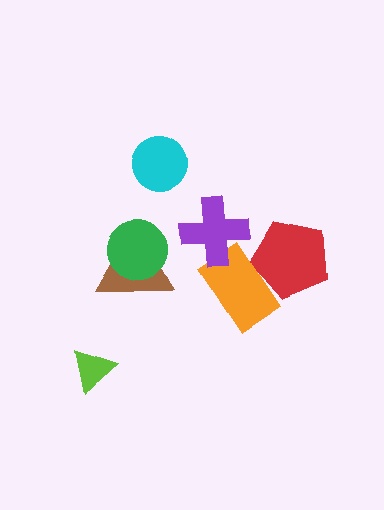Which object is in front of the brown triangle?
The green circle is in front of the brown triangle.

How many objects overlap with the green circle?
1 object overlaps with the green circle.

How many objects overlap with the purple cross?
1 object overlaps with the purple cross.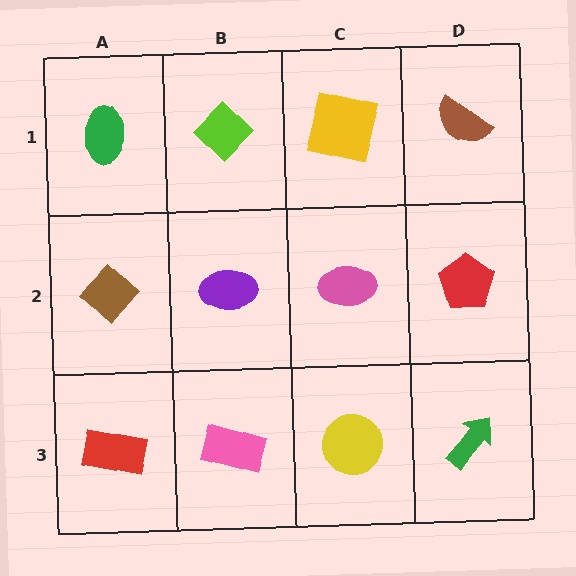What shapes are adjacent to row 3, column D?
A red pentagon (row 2, column D), a yellow circle (row 3, column C).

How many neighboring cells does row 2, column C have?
4.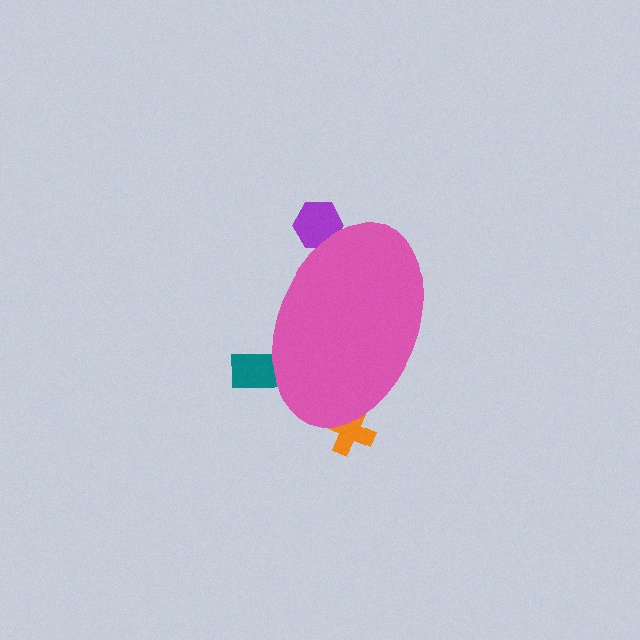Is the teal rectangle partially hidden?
Yes, the teal rectangle is partially hidden behind the pink ellipse.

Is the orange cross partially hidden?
Yes, the orange cross is partially hidden behind the pink ellipse.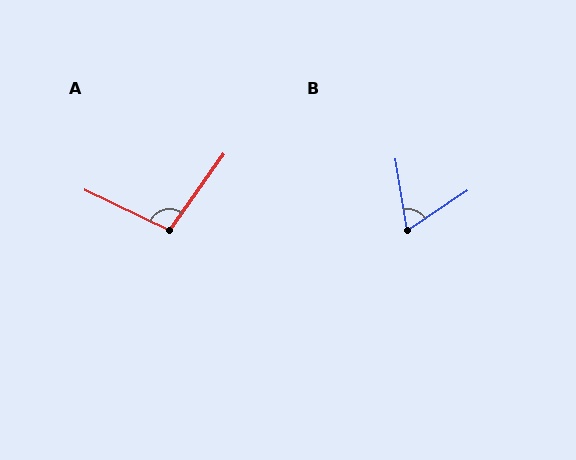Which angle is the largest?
A, at approximately 100 degrees.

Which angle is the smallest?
B, at approximately 65 degrees.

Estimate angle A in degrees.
Approximately 100 degrees.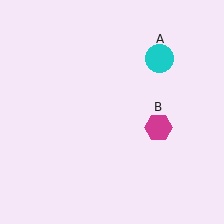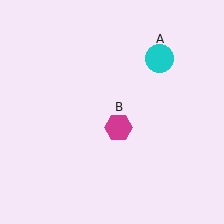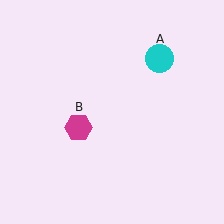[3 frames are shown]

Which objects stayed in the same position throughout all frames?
Cyan circle (object A) remained stationary.